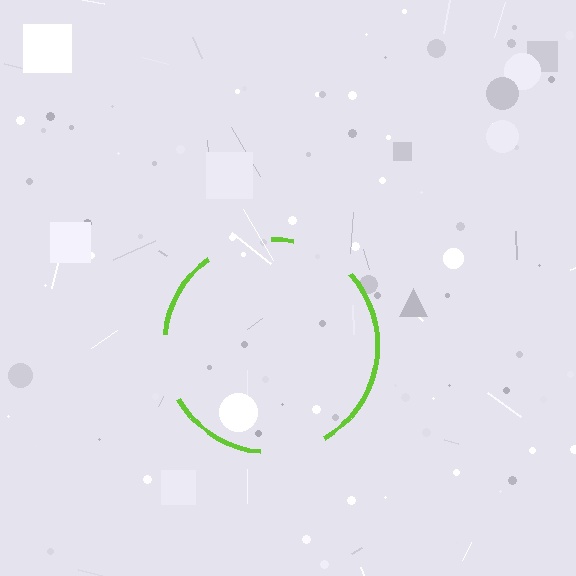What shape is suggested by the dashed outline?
The dashed outline suggests a circle.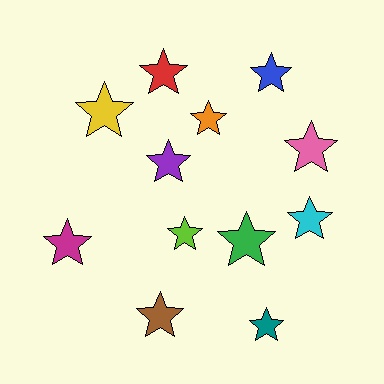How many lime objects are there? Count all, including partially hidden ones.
There is 1 lime object.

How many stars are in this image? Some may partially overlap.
There are 12 stars.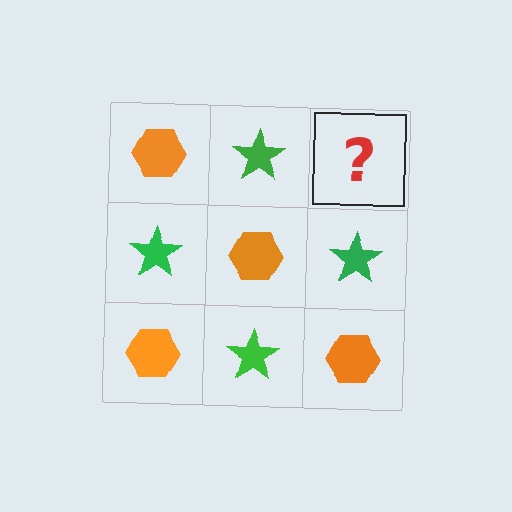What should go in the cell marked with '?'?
The missing cell should contain an orange hexagon.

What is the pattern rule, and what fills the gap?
The rule is that it alternates orange hexagon and green star in a checkerboard pattern. The gap should be filled with an orange hexagon.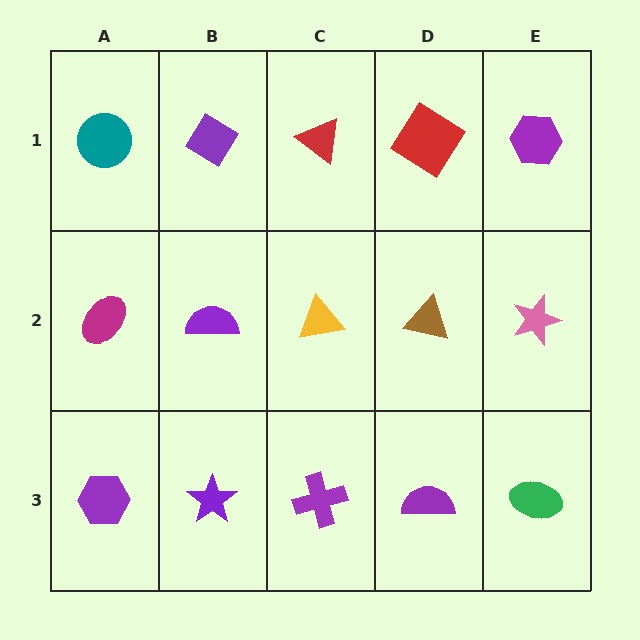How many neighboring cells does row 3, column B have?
3.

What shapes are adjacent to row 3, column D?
A brown triangle (row 2, column D), a purple cross (row 3, column C), a green ellipse (row 3, column E).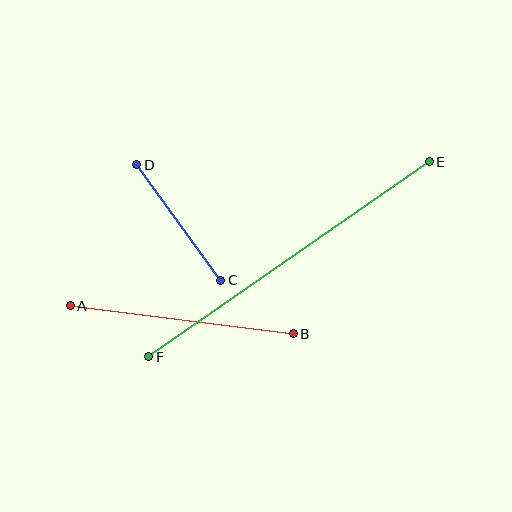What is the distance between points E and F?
The distance is approximately 342 pixels.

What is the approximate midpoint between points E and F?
The midpoint is at approximately (289, 259) pixels.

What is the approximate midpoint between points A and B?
The midpoint is at approximately (182, 320) pixels.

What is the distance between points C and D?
The distance is approximately 143 pixels.